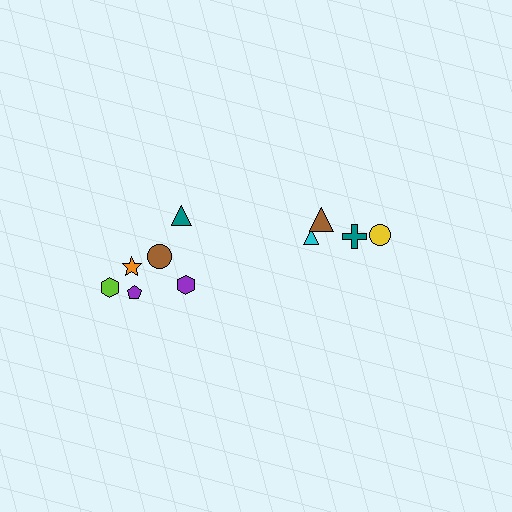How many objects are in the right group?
There are 4 objects.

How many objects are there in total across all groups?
There are 10 objects.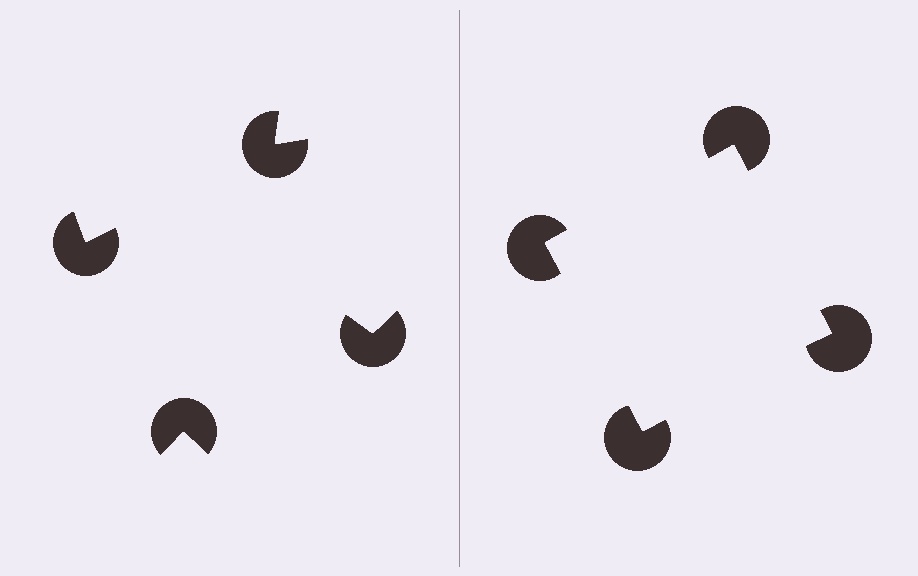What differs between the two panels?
The pac-man discs are positioned identically on both sides; only the wedge orientations differ. On the right they align to a square; on the left they are misaligned.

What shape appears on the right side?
An illusory square.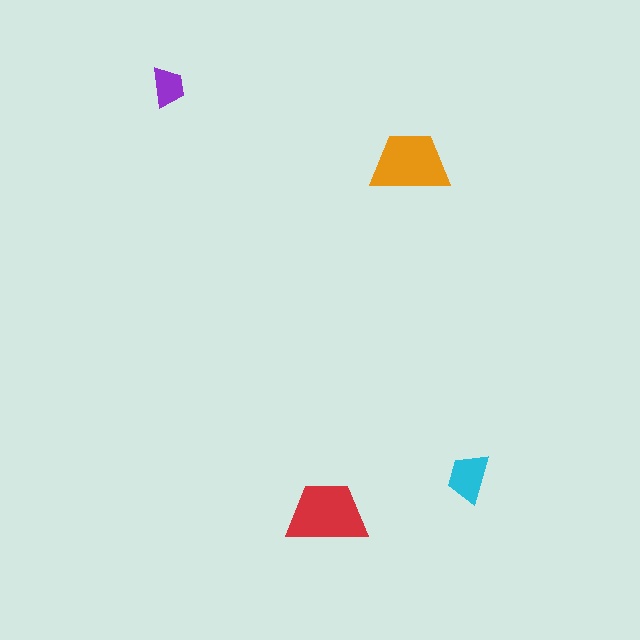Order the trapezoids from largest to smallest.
the red one, the orange one, the cyan one, the purple one.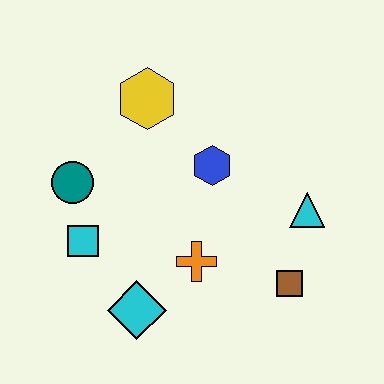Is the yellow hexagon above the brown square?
Yes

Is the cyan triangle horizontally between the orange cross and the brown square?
No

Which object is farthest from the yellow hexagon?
The brown square is farthest from the yellow hexagon.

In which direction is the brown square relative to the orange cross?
The brown square is to the right of the orange cross.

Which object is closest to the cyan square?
The teal circle is closest to the cyan square.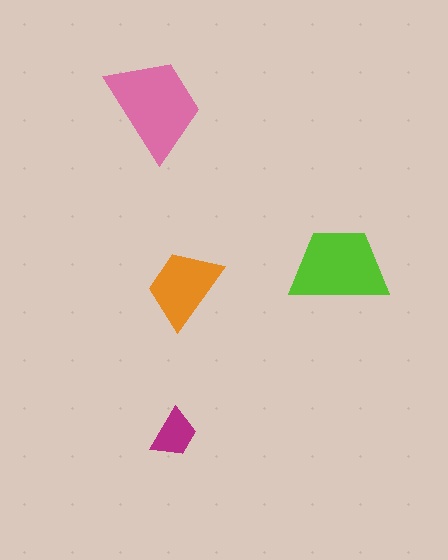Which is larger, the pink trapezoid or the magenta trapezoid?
The pink one.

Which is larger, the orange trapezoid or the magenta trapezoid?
The orange one.